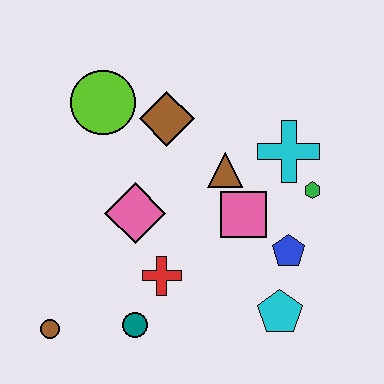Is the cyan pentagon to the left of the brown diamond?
No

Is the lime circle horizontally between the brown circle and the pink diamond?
Yes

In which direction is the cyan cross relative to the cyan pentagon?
The cyan cross is above the cyan pentagon.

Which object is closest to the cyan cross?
The green hexagon is closest to the cyan cross.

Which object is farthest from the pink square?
The brown circle is farthest from the pink square.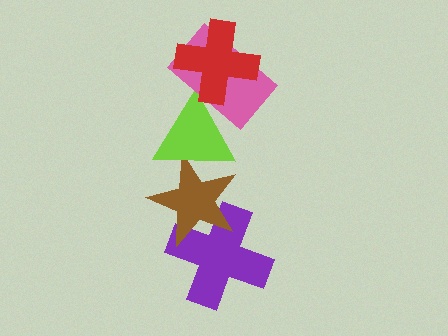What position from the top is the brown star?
The brown star is 4th from the top.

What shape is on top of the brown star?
The lime triangle is on top of the brown star.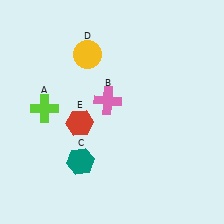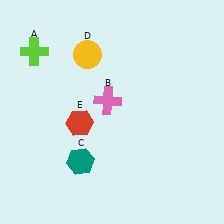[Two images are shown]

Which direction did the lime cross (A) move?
The lime cross (A) moved up.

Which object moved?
The lime cross (A) moved up.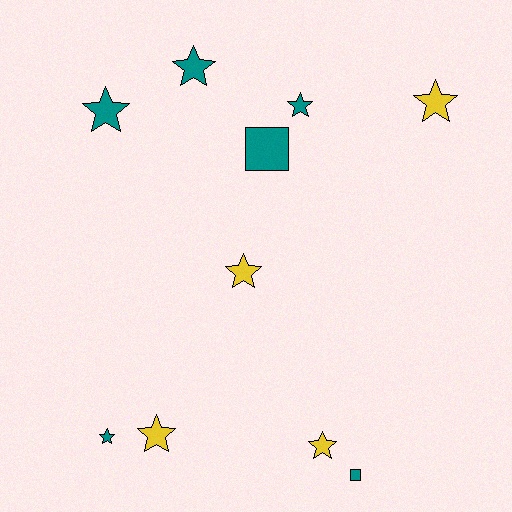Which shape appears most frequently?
Star, with 8 objects.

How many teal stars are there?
There are 4 teal stars.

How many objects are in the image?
There are 10 objects.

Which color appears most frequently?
Teal, with 6 objects.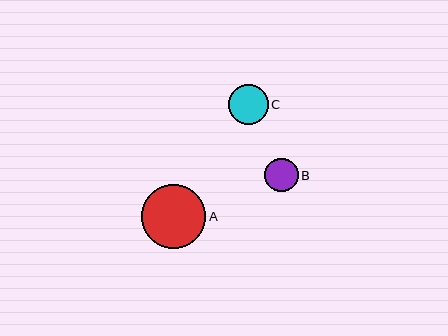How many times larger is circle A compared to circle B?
Circle A is approximately 1.9 times the size of circle B.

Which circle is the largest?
Circle A is the largest with a size of approximately 64 pixels.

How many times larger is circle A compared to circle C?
Circle A is approximately 1.6 times the size of circle C.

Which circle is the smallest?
Circle B is the smallest with a size of approximately 33 pixels.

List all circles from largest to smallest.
From largest to smallest: A, C, B.